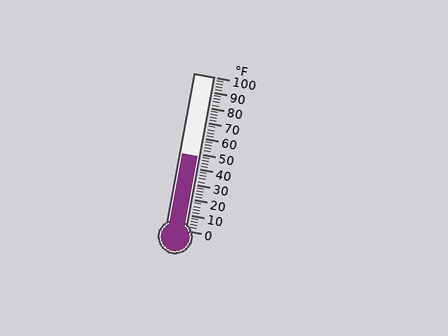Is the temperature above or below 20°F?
The temperature is above 20°F.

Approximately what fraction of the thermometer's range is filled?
The thermometer is filled to approximately 50% of its range.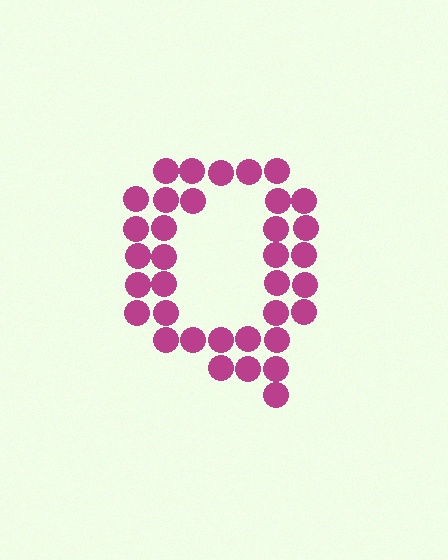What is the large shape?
The large shape is the letter Q.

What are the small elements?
The small elements are circles.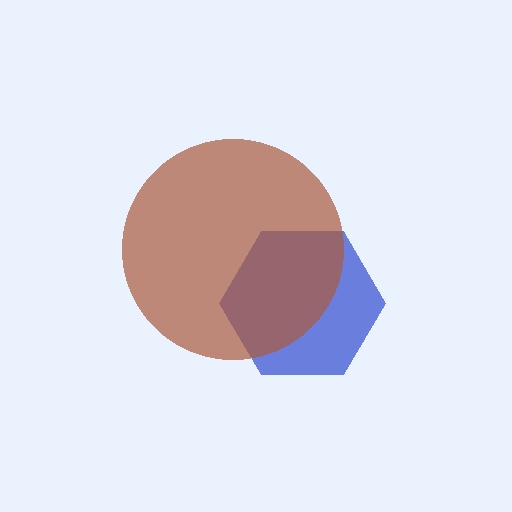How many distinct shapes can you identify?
There are 2 distinct shapes: a blue hexagon, a brown circle.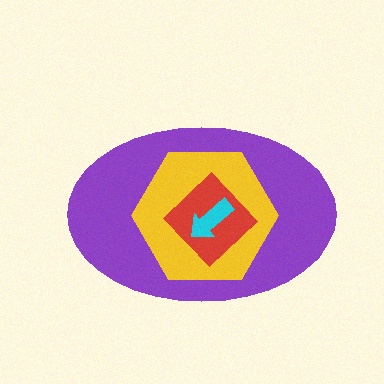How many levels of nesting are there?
4.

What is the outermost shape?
The purple ellipse.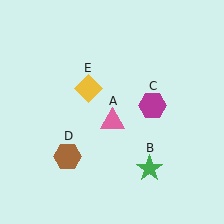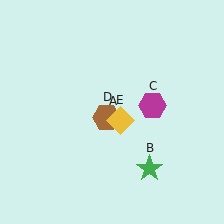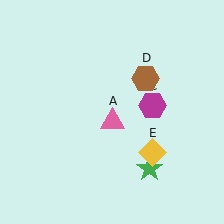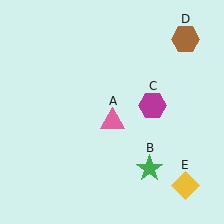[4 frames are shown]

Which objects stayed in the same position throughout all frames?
Pink triangle (object A) and green star (object B) and magenta hexagon (object C) remained stationary.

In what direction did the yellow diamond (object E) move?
The yellow diamond (object E) moved down and to the right.